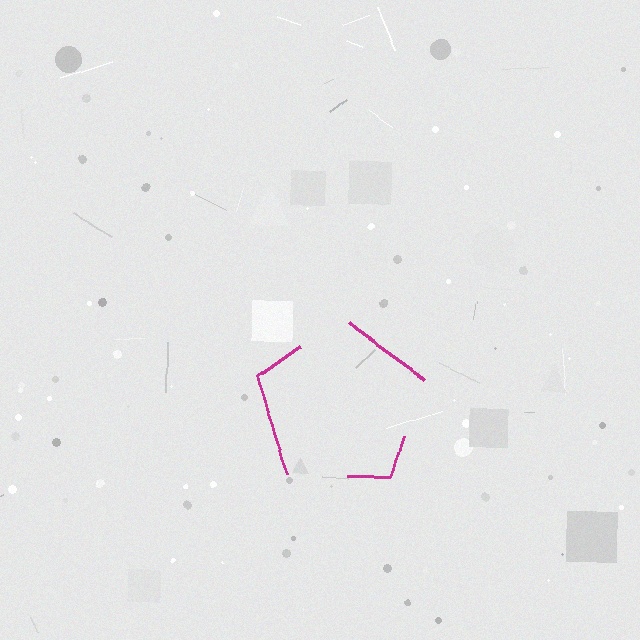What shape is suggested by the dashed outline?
The dashed outline suggests a pentagon.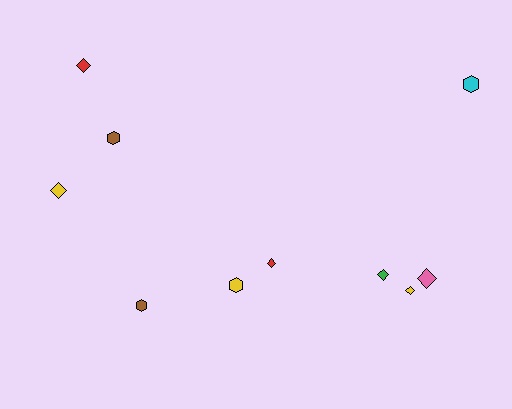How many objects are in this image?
There are 10 objects.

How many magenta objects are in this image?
There are no magenta objects.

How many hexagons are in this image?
There are 4 hexagons.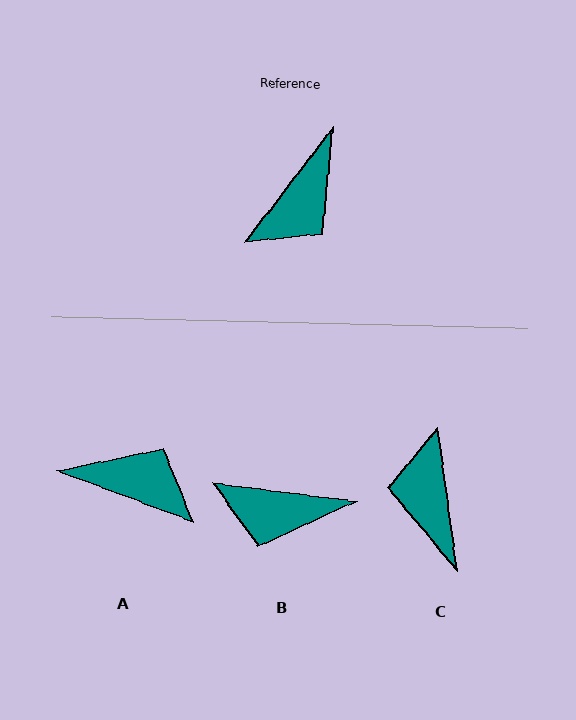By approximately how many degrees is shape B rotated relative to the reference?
Approximately 60 degrees clockwise.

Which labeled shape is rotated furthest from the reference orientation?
C, about 135 degrees away.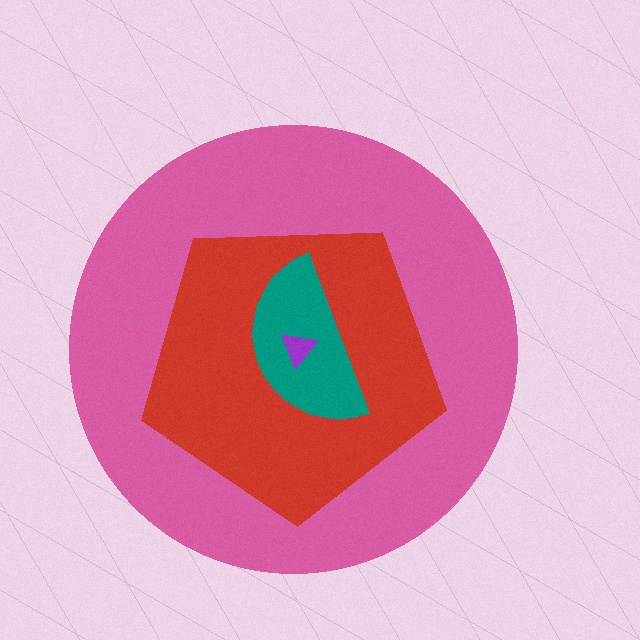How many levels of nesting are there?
4.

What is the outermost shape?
The pink circle.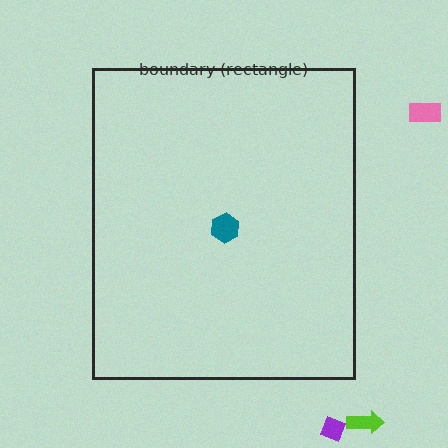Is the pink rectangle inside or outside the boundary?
Outside.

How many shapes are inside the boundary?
1 inside, 3 outside.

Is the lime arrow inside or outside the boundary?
Outside.